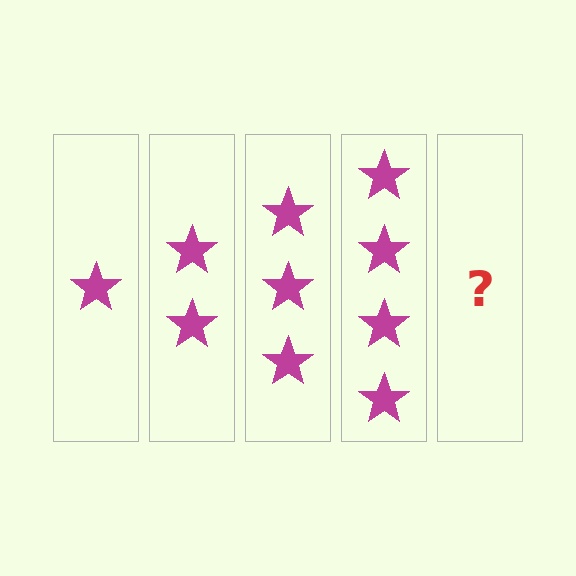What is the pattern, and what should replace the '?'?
The pattern is that each step adds one more star. The '?' should be 5 stars.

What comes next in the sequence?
The next element should be 5 stars.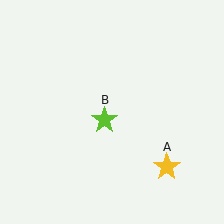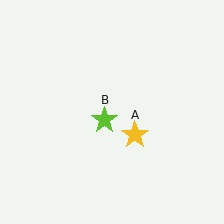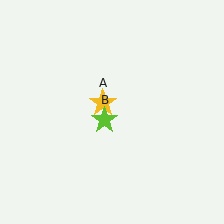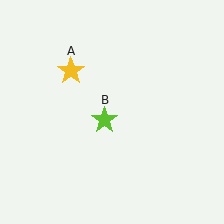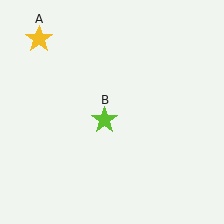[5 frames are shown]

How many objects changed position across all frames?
1 object changed position: yellow star (object A).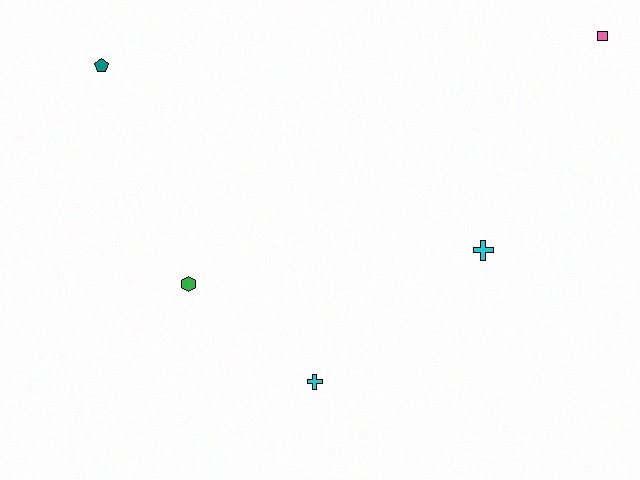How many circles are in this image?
There are no circles.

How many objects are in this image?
There are 5 objects.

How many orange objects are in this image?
There are no orange objects.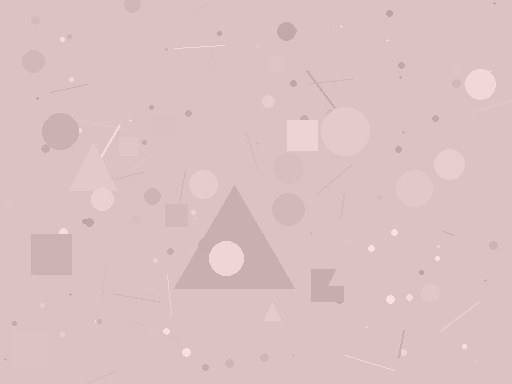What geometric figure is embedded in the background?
A triangle is embedded in the background.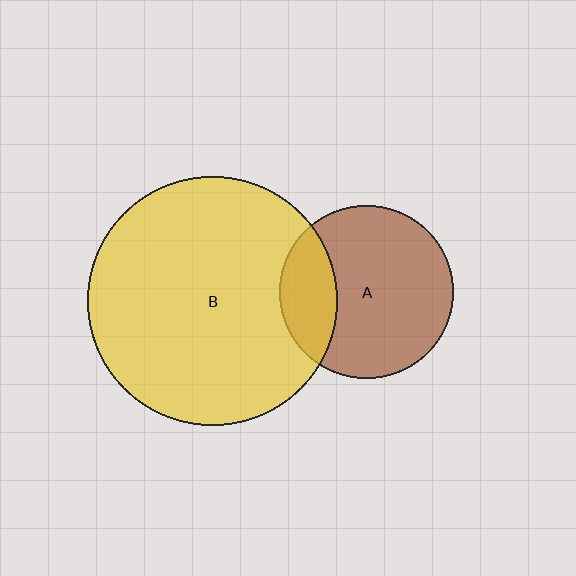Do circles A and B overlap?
Yes.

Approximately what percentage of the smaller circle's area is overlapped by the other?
Approximately 25%.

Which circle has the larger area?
Circle B (yellow).